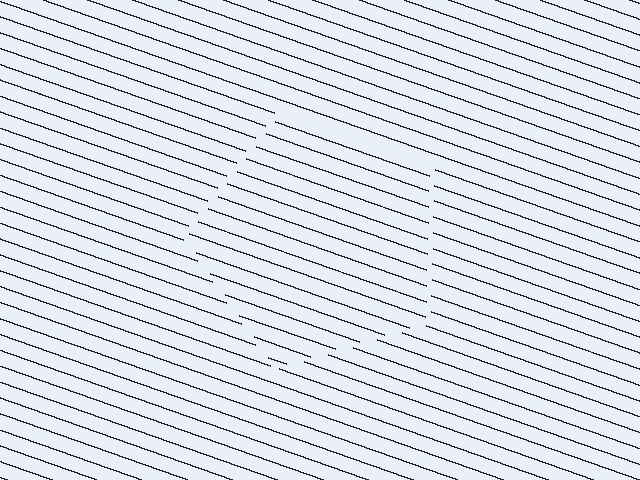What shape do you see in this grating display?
An illusory pentagon. The interior of the shape contains the same grating, shifted by half a period — the contour is defined by the phase discontinuity where line-ends from the inner and outer gratings abut.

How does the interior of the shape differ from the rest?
The interior of the shape contains the same grating, shifted by half a period — the contour is defined by the phase discontinuity where line-ends from the inner and outer gratings abut.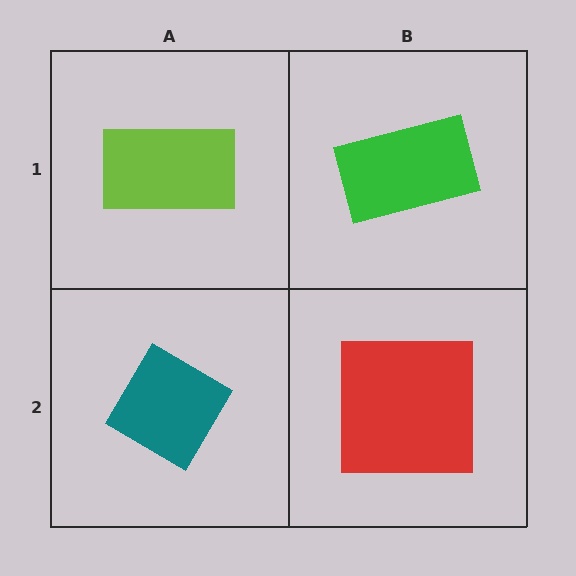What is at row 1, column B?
A green rectangle.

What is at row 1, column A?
A lime rectangle.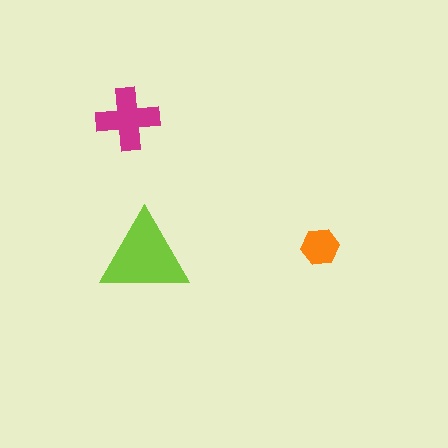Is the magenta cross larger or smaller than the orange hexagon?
Larger.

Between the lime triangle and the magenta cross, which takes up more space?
The lime triangle.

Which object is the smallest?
The orange hexagon.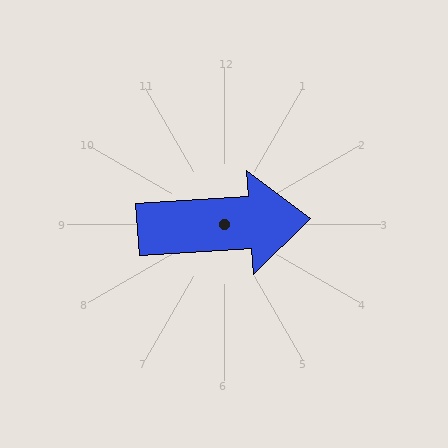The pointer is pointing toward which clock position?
Roughly 3 o'clock.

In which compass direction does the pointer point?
East.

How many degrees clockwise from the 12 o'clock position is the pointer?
Approximately 87 degrees.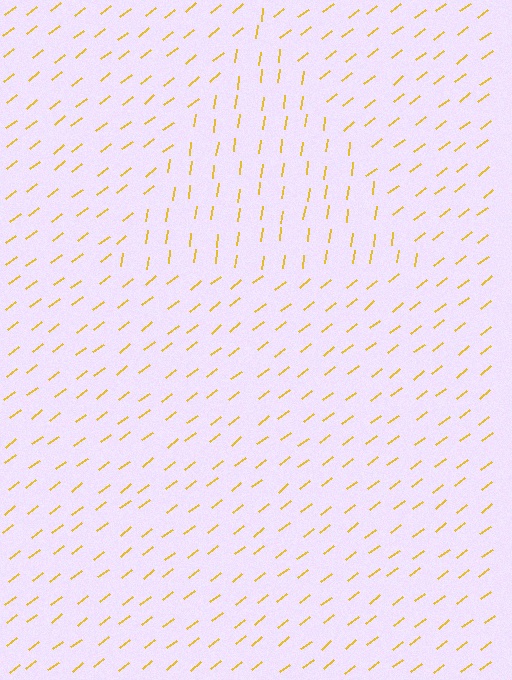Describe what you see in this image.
The image is filled with small yellow line segments. A triangle region in the image has lines oriented differently from the surrounding lines, creating a visible texture boundary.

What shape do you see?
I see a triangle.